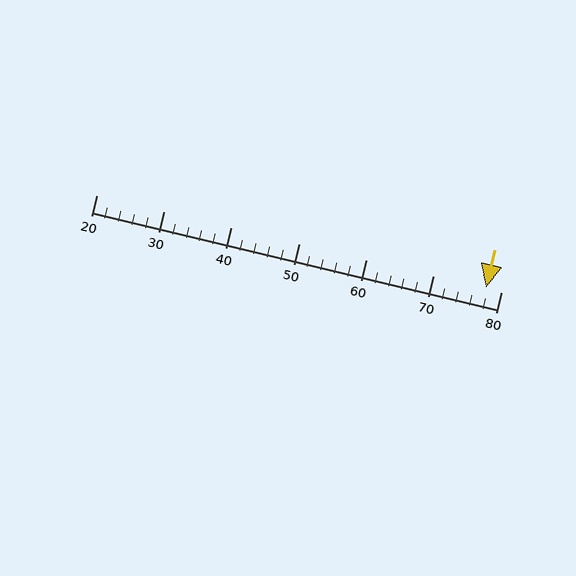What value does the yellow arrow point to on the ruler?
The yellow arrow points to approximately 78.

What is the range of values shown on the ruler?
The ruler shows values from 20 to 80.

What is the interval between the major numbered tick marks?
The major tick marks are spaced 10 units apart.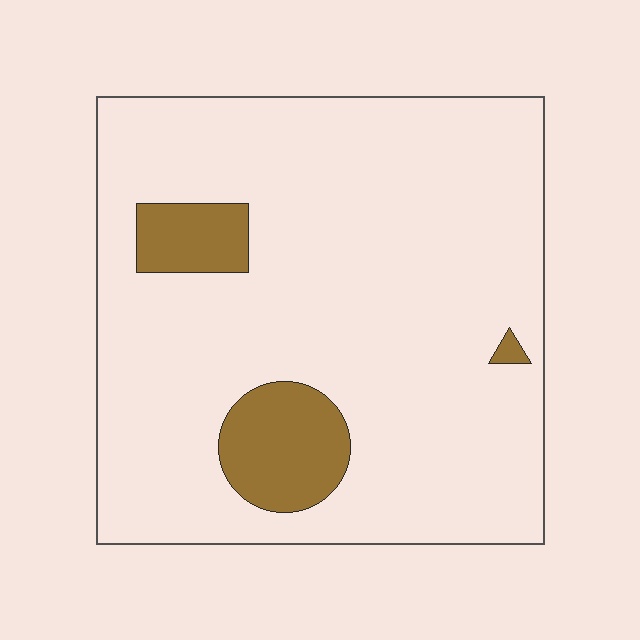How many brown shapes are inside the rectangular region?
3.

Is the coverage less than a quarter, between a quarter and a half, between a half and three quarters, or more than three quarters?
Less than a quarter.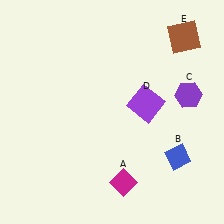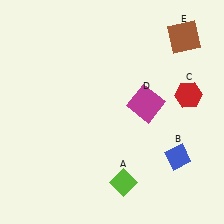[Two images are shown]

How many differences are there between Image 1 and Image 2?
There are 3 differences between the two images.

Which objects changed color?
A changed from magenta to lime. C changed from purple to red. D changed from purple to magenta.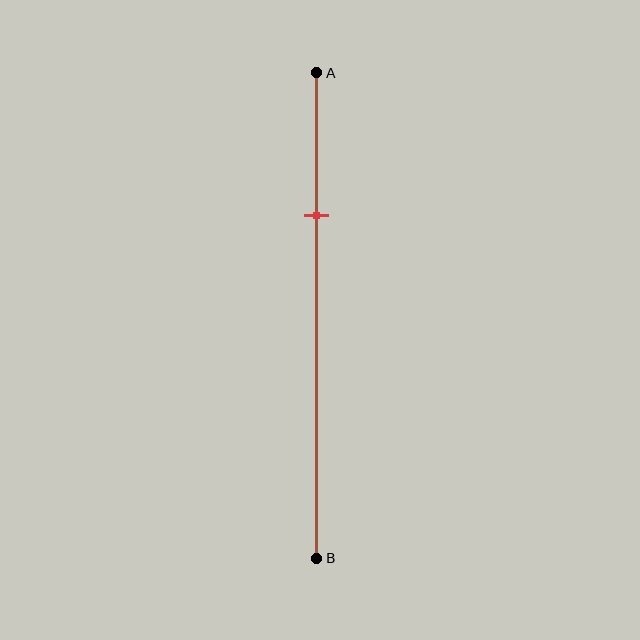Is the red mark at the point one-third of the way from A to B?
No, the mark is at about 30% from A, not at the 33% one-third point.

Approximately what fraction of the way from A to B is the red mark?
The red mark is approximately 30% of the way from A to B.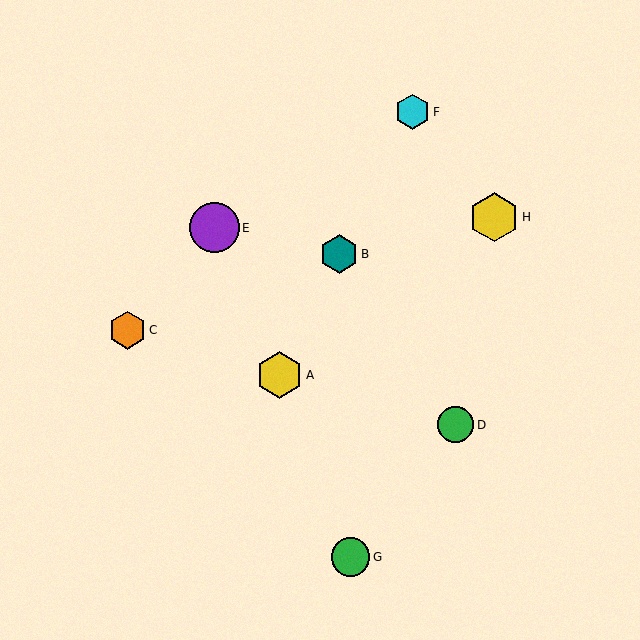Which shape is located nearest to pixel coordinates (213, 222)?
The purple circle (labeled E) at (214, 228) is nearest to that location.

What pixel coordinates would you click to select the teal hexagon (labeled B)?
Click at (339, 254) to select the teal hexagon B.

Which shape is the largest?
The purple circle (labeled E) is the largest.